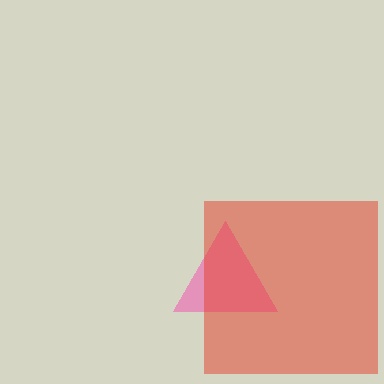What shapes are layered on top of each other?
The layered shapes are: a pink triangle, a red square.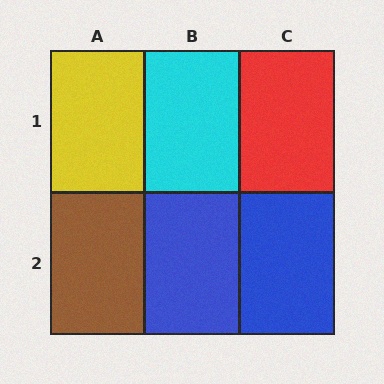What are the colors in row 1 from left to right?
Yellow, cyan, red.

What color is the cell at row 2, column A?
Brown.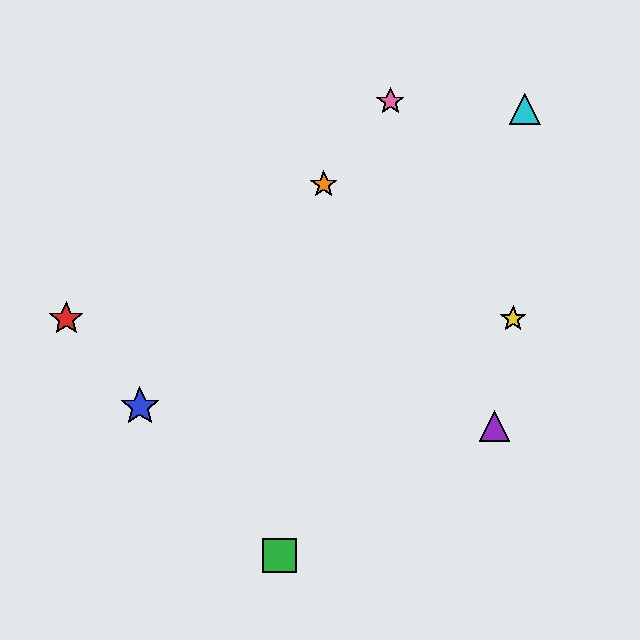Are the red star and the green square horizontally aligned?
No, the red star is at y≈319 and the green square is at y≈555.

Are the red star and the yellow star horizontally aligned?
Yes, both are at y≈319.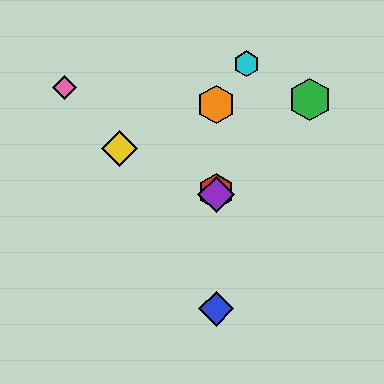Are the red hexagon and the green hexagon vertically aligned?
No, the red hexagon is at x≈216 and the green hexagon is at x≈310.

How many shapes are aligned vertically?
4 shapes (the red hexagon, the blue diamond, the purple diamond, the orange hexagon) are aligned vertically.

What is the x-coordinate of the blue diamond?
The blue diamond is at x≈216.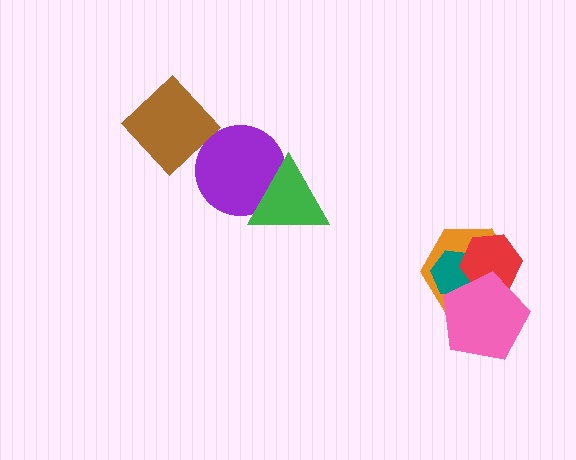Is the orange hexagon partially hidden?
Yes, it is partially covered by another shape.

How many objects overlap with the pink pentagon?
3 objects overlap with the pink pentagon.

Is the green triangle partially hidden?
No, no other shape covers it.